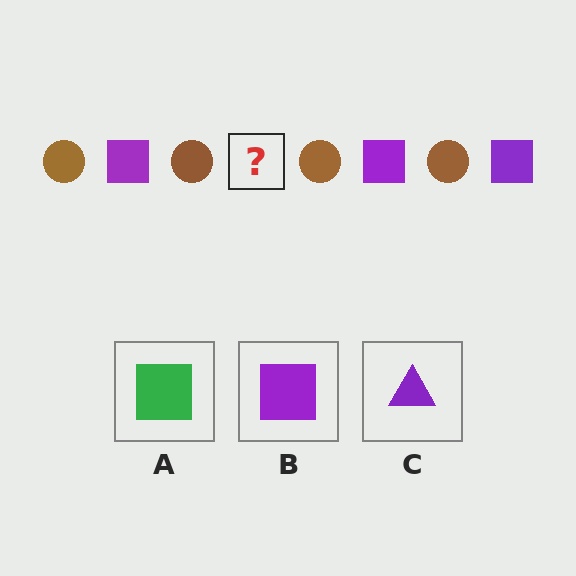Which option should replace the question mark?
Option B.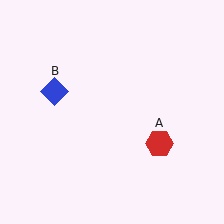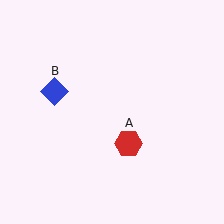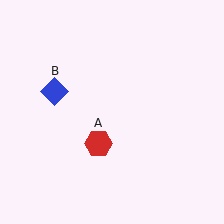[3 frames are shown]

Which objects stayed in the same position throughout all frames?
Blue diamond (object B) remained stationary.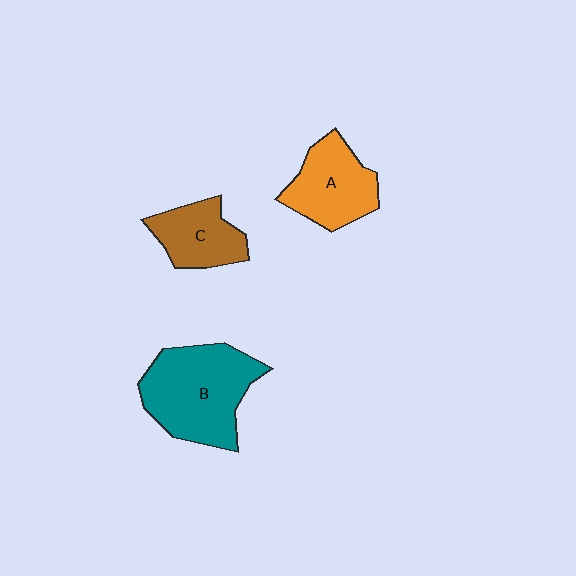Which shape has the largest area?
Shape B (teal).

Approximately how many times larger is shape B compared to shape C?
Approximately 1.9 times.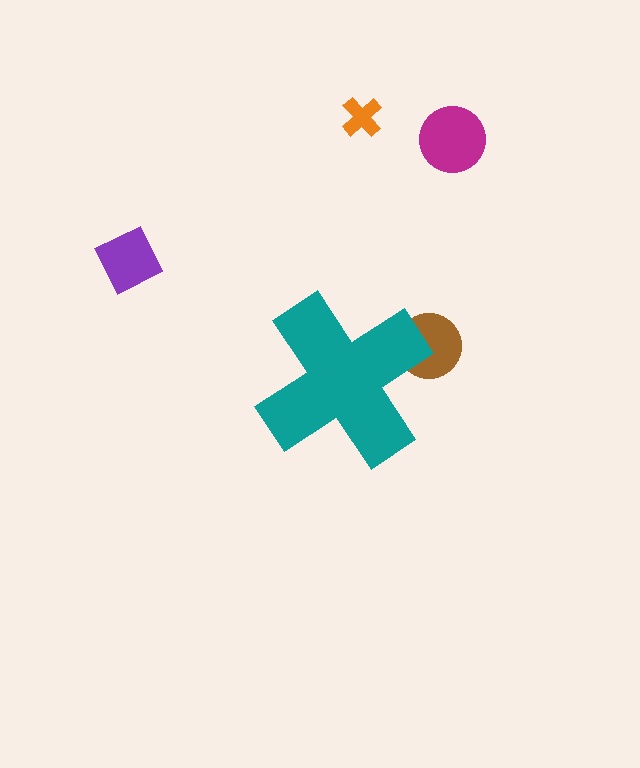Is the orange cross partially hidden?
No, the orange cross is fully visible.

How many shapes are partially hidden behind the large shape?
1 shape is partially hidden.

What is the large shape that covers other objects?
A teal cross.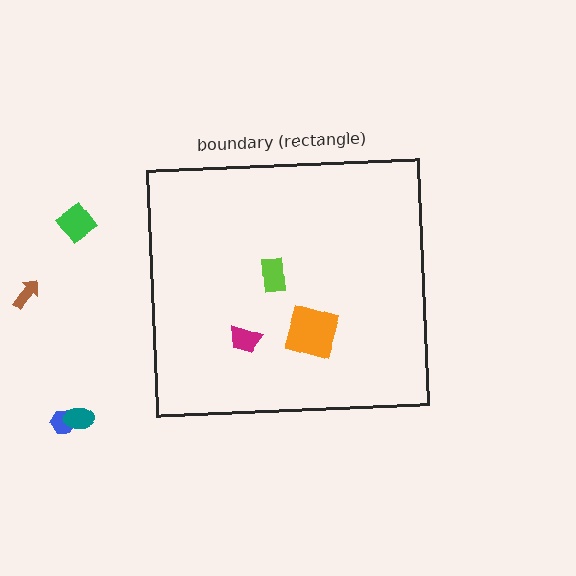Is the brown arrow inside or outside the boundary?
Outside.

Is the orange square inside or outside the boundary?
Inside.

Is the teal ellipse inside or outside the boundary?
Outside.